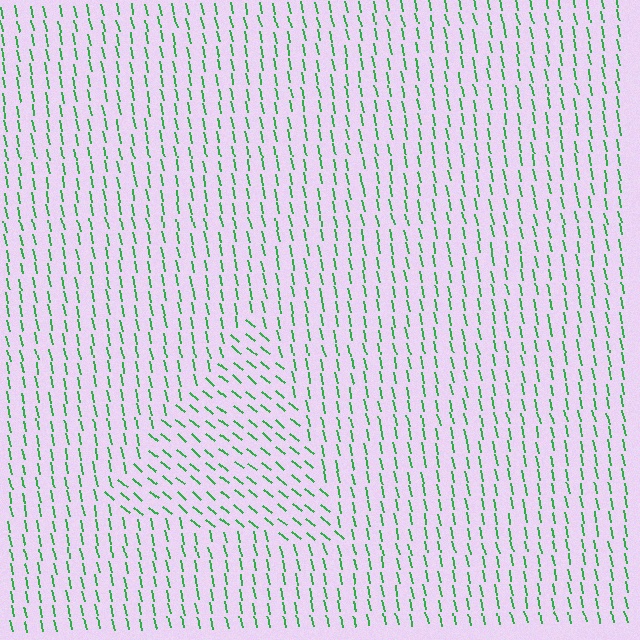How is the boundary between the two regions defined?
The boundary is defined purely by a change in line orientation (approximately 39 degrees difference). All lines are the same color and thickness.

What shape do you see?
I see a triangle.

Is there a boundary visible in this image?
Yes, there is a texture boundary formed by a change in line orientation.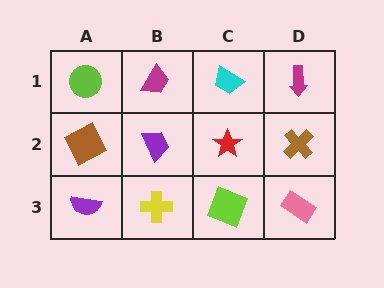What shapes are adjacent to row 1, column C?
A red star (row 2, column C), a magenta trapezoid (row 1, column B), a magenta arrow (row 1, column D).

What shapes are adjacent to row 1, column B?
A purple trapezoid (row 2, column B), a lime circle (row 1, column A), a cyan trapezoid (row 1, column C).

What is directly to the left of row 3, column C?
A yellow cross.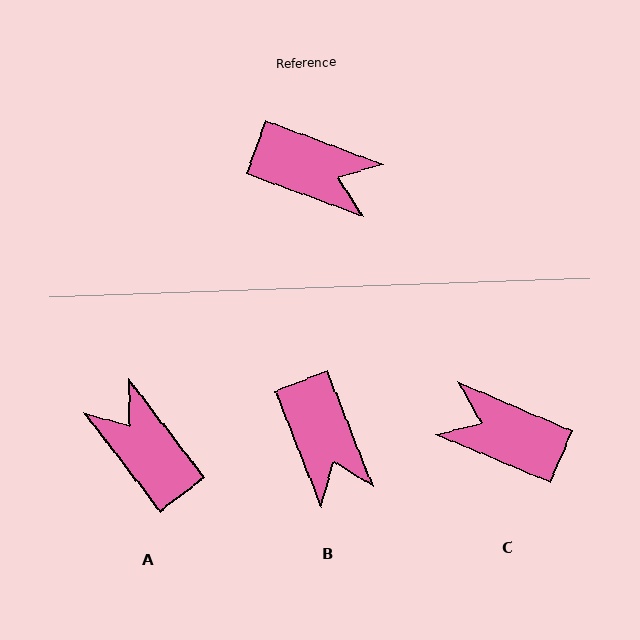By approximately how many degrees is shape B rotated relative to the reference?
Approximately 48 degrees clockwise.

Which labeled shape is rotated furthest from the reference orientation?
C, about 177 degrees away.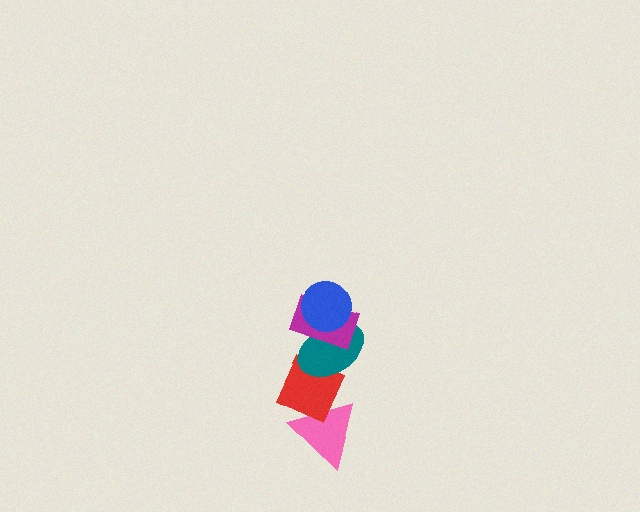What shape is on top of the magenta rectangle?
The blue circle is on top of the magenta rectangle.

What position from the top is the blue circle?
The blue circle is 1st from the top.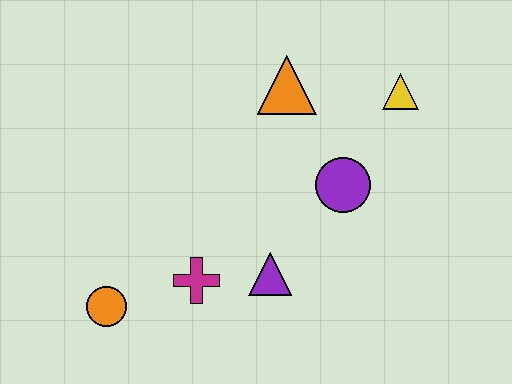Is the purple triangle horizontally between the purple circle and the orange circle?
Yes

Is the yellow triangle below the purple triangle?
No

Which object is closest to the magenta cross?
The purple triangle is closest to the magenta cross.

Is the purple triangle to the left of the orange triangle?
Yes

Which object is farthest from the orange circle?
The yellow triangle is farthest from the orange circle.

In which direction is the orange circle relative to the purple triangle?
The orange circle is to the left of the purple triangle.